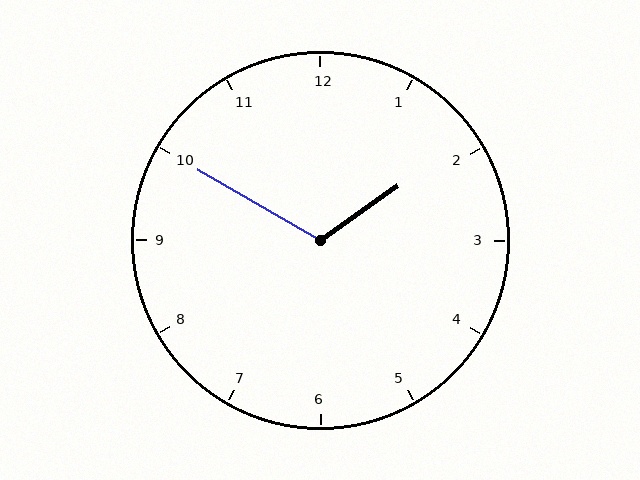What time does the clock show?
1:50.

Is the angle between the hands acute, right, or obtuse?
It is obtuse.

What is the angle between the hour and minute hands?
Approximately 115 degrees.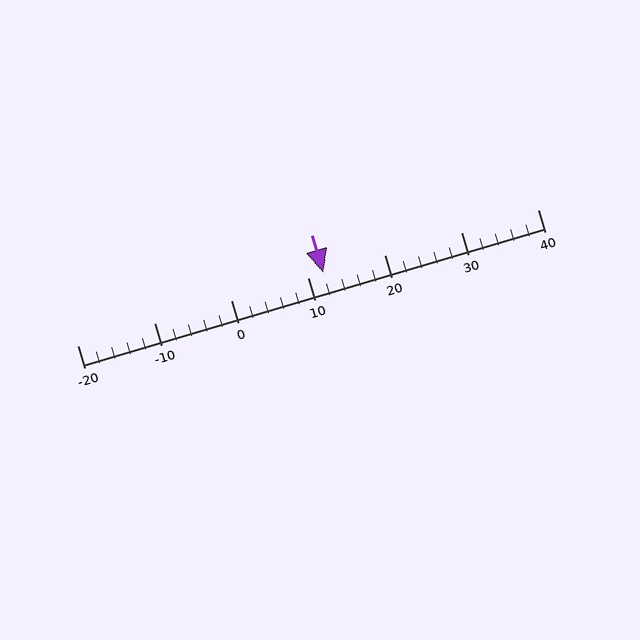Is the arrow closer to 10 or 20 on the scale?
The arrow is closer to 10.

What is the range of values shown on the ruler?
The ruler shows values from -20 to 40.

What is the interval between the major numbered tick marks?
The major tick marks are spaced 10 units apart.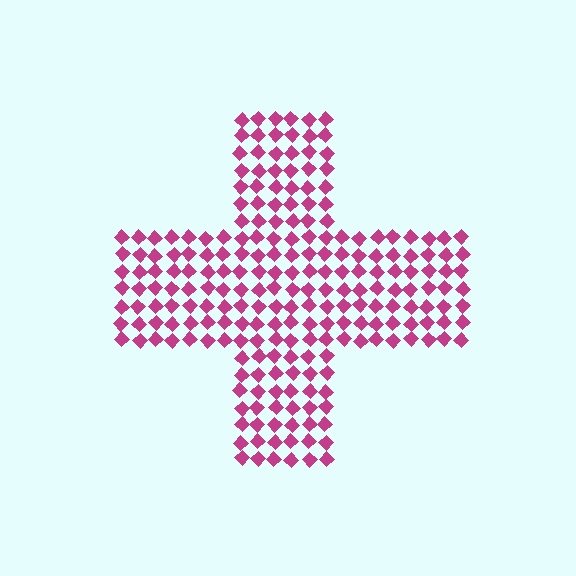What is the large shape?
The large shape is a cross.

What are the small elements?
The small elements are diamonds.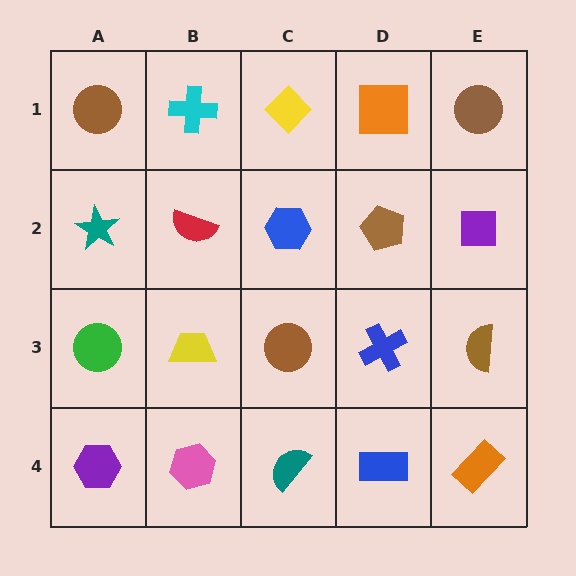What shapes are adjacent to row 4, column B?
A yellow trapezoid (row 3, column B), a purple hexagon (row 4, column A), a teal semicircle (row 4, column C).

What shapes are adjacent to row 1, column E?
A purple square (row 2, column E), an orange square (row 1, column D).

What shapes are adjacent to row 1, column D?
A brown pentagon (row 2, column D), a yellow diamond (row 1, column C), a brown circle (row 1, column E).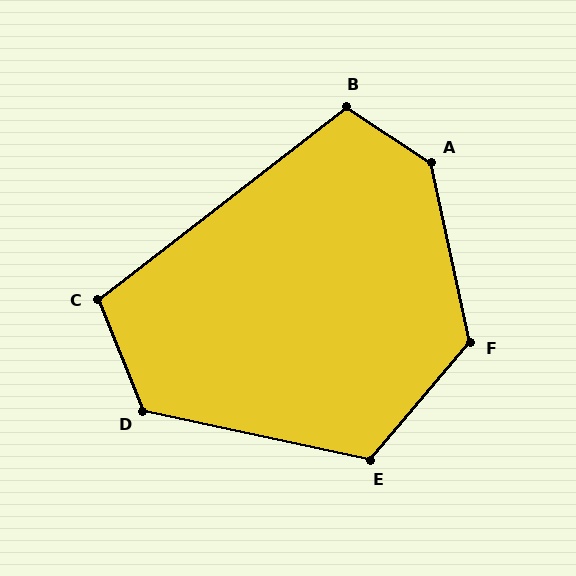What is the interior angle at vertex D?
Approximately 124 degrees (obtuse).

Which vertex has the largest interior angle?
A, at approximately 136 degrees.